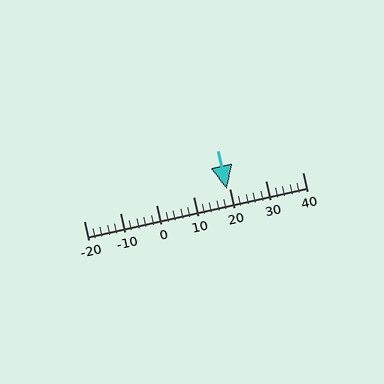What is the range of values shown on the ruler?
The ruler shows values from -20 to 40.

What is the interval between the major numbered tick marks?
The major tick marks are spaced 10 units apart.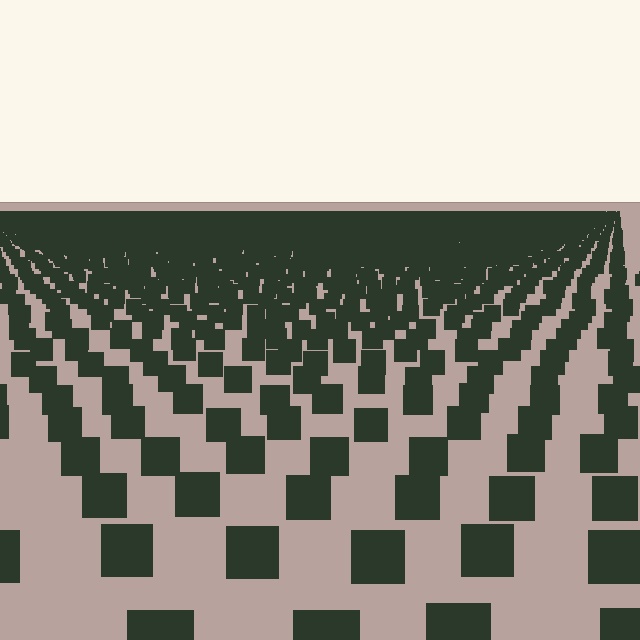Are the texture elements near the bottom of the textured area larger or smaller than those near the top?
Larger. Near the bottom, elements are closer to the viewer and appear at a bigger on-screen size.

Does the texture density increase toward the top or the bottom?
Density increases toward the top.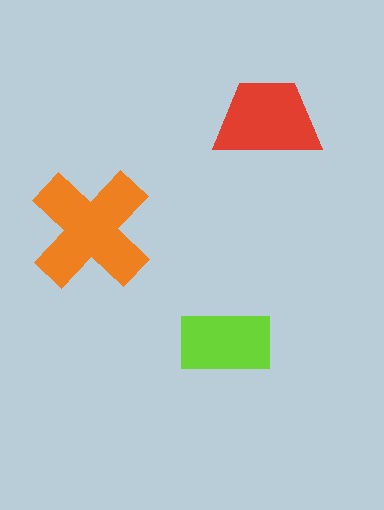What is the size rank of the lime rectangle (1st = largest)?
3rd.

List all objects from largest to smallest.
The orange cross, the red trapezoid, the lime rectangle.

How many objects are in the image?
There are 3 objects in the image.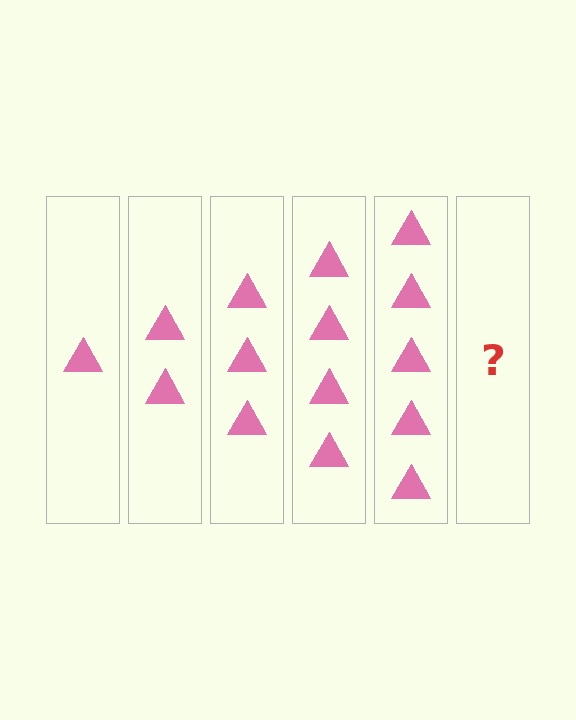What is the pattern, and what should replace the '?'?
The pattern is that each step adds one more triangle. The '?' should be 6 triangles.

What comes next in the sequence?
The next element should be 6 triangles.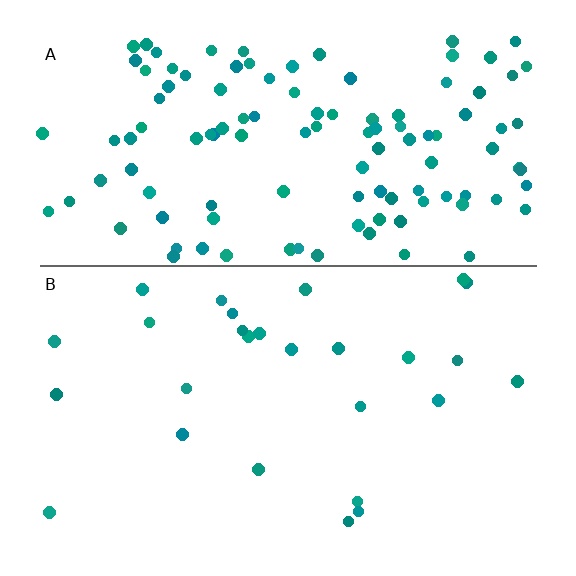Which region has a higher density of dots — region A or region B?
A (the top).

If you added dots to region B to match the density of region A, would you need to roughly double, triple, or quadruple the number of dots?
Approximately quadruple.